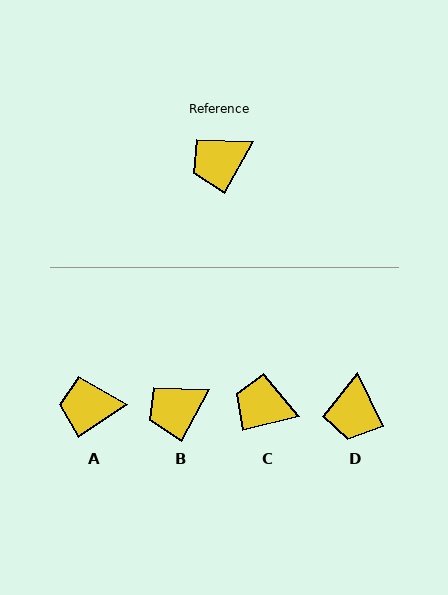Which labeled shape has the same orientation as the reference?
B.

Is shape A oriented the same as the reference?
No, it is off by about 28 degrees.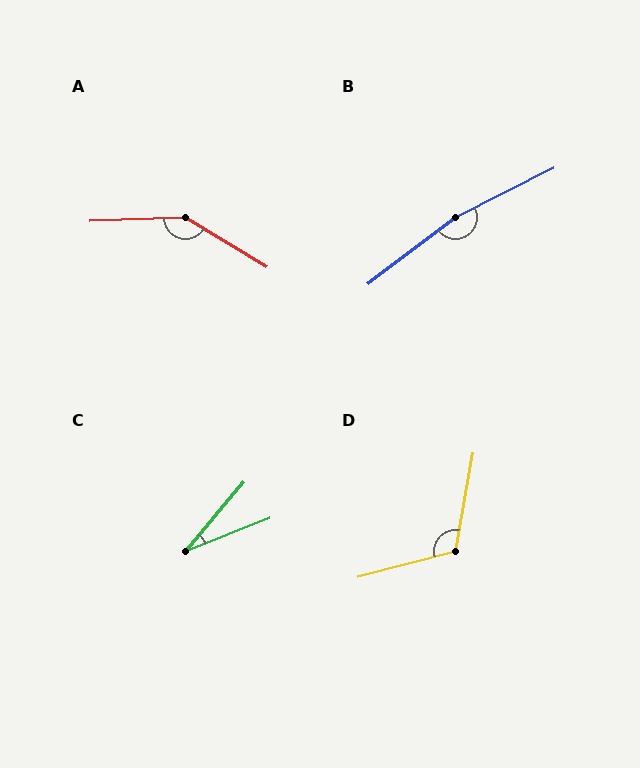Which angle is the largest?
B, at approximately 169 degrees.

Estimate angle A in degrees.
Approximately 147 degrees.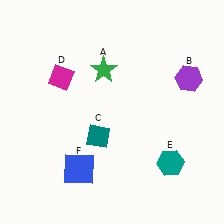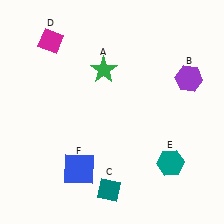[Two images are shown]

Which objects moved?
The objects that moved are: the teal diamond (C), the magenta diamond (D).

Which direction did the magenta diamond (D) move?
The magenta diamond (D) moved up.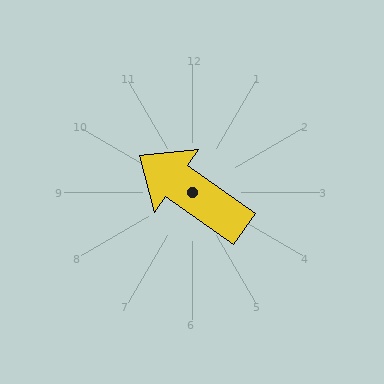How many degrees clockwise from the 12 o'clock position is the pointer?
Approximately 305 degrees.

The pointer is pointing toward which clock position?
Roughly 10 o'clock.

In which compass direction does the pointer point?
Northwest.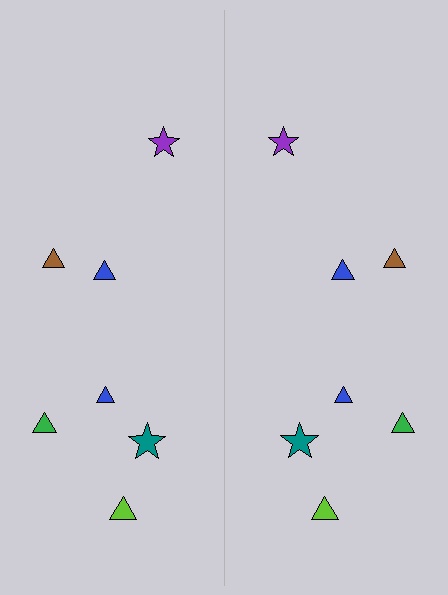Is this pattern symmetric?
Yes, this pattern has bilateral (reflection) symmetry.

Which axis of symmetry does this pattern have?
The pattern has a vertical axis of symmetry running through the center of the image.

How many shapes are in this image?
There are 14 shapes in this image.